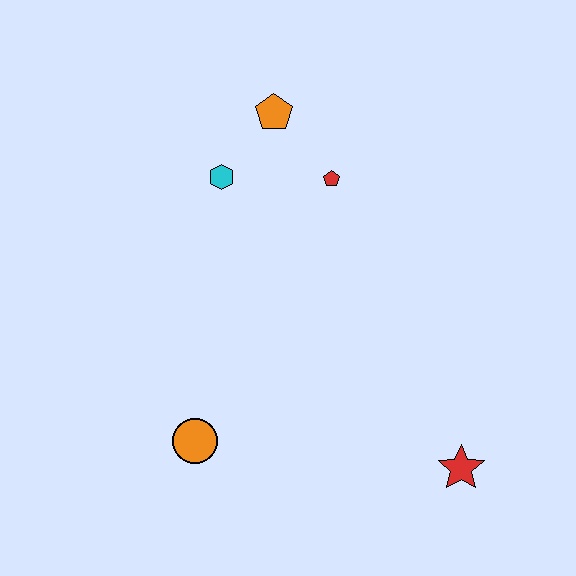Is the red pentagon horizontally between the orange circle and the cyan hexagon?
No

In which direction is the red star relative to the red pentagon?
The red star is below the red pentagon.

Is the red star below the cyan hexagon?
Yes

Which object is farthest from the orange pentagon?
The red star is farthest from the orange pentagon.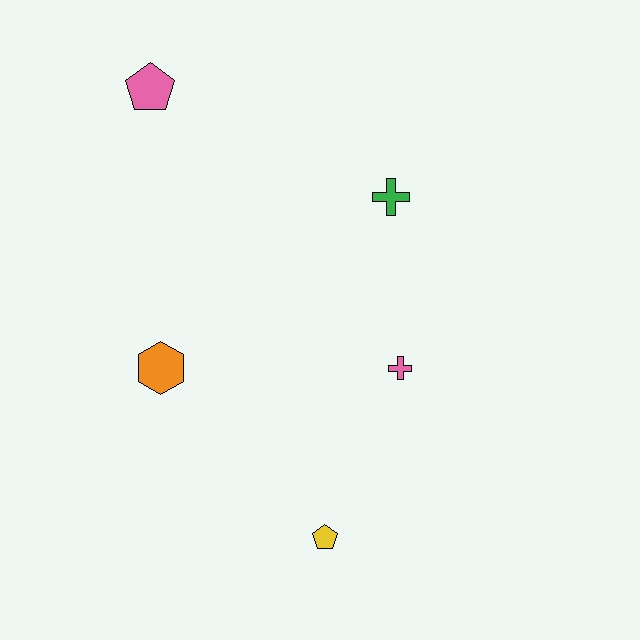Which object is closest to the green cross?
The pink cross is closest to the green cross.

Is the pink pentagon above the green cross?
Yes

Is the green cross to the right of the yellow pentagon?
Yes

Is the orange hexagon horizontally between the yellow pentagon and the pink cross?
No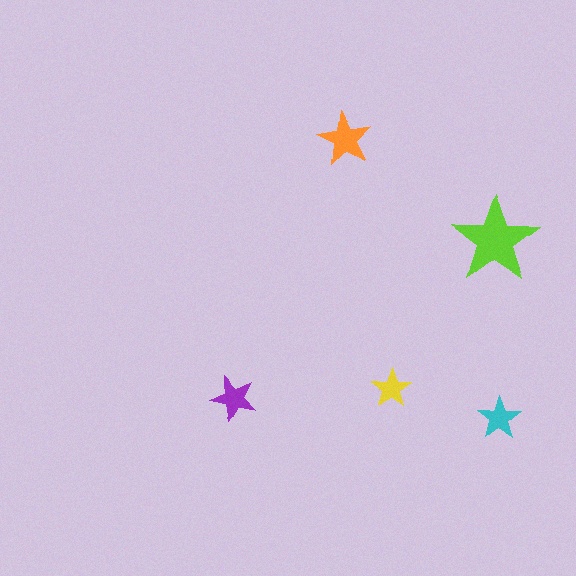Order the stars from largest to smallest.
the lime one, the orange one, the purple one, the cyan one, the yellow one.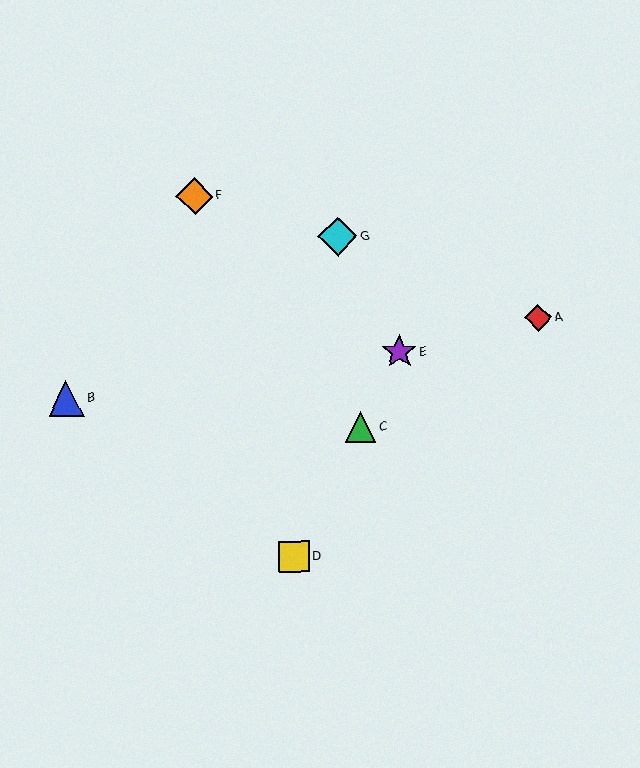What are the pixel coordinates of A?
Object A is at (538, 318).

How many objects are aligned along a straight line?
3 objects (C, D, E) are aligned along a straight line.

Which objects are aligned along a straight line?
Objects C, D, E are aligned along a straight line.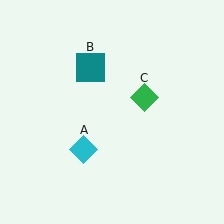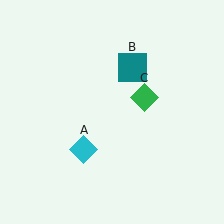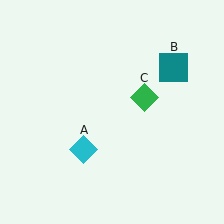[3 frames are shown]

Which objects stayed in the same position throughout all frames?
Cyan diamond (object A) and green diamond (object C) remained stationary.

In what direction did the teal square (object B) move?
The teal square (object B) moved right.